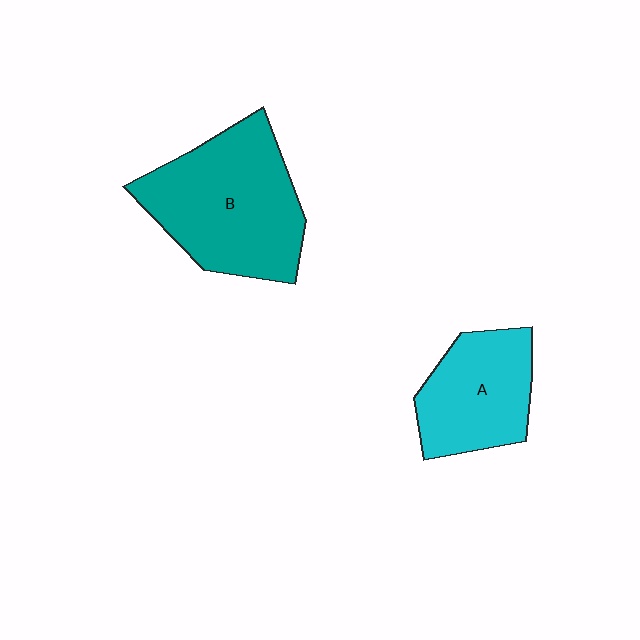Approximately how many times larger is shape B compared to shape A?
Approximately 1.5 times.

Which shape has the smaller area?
Shape A (cyan).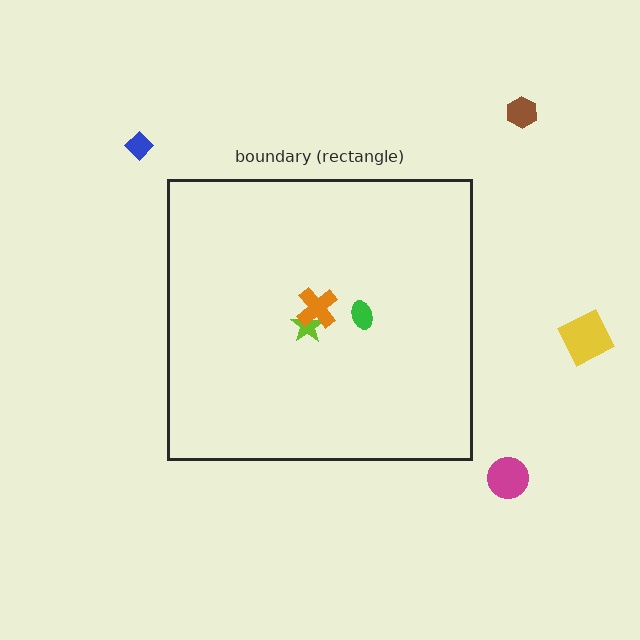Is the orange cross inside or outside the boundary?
Inside.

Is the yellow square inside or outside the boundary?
Outside.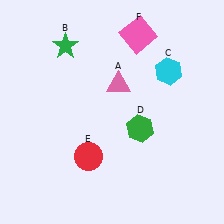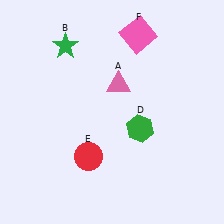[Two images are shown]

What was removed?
The cyan hexagon (C) was removed in Image 2.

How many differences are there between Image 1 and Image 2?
There is 1 difference between the two images.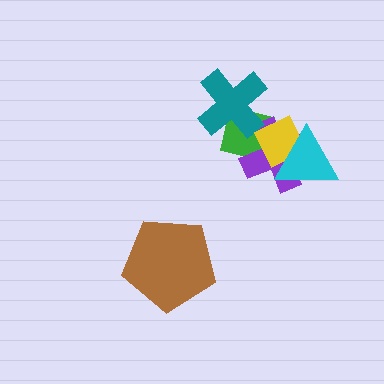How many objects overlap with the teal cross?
1 object overlaps with the teal cross.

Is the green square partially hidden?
Yes, it is partially covered by another shape.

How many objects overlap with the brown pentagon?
0 objects overlap with the brown pentagon.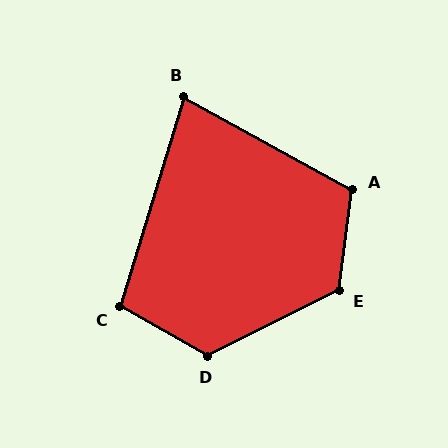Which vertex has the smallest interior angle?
B, at approximately 78 degrees.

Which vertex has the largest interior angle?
D, at approximately 124 degrees.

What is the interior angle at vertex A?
Approximately 111 degrees (obtuse).